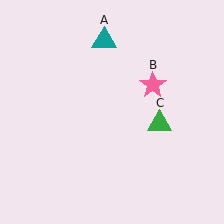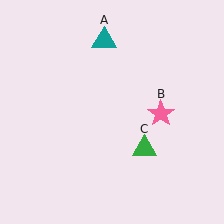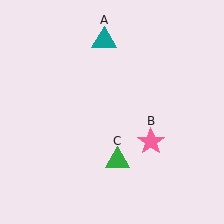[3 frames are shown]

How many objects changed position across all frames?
2 objects changed position: pink star (object B), green triangle (object C).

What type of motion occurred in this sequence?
The pink star (object B), green triangle (object C) rotated clockwise around the center of the scene.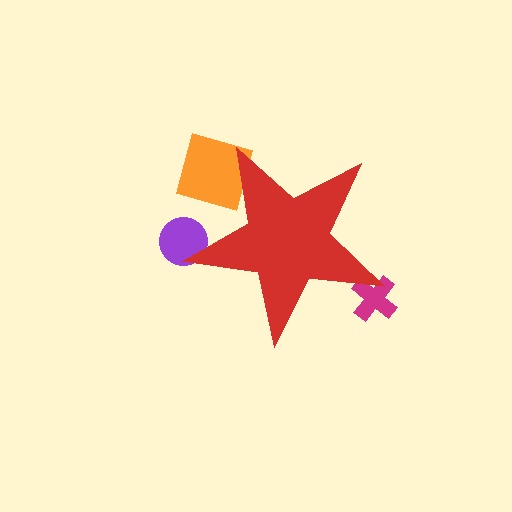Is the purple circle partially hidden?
Yes, the purple circle is partially hidden behind the red star.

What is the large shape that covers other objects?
A red star.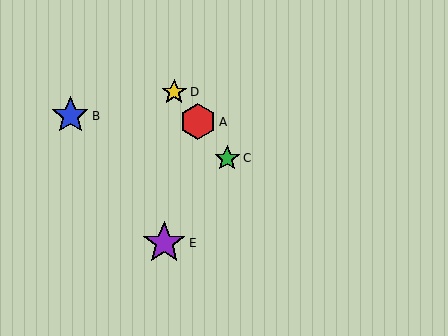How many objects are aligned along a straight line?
3 objects (A, C, D) are aligned along a straight line.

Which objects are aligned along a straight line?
Objects A, C, D are aligned along a straight line.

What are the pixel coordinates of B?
Object B is at (70, 116).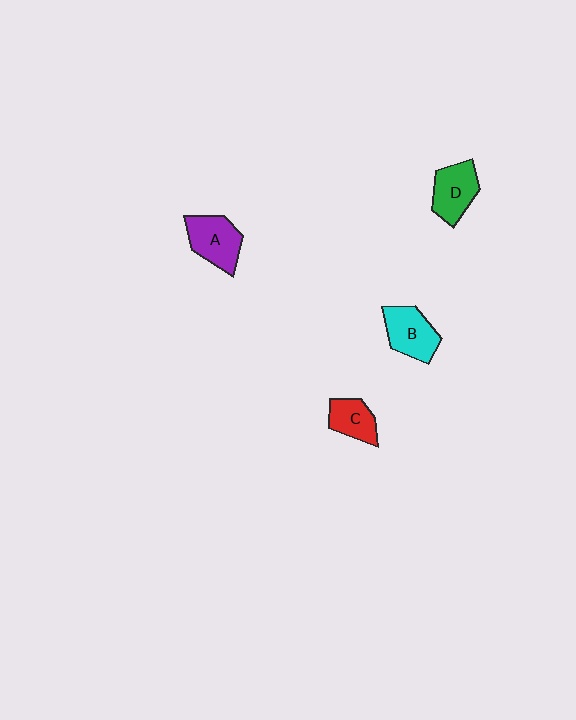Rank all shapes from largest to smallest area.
From largest to smallest: A (purple), B (cyan), D (green), C (red).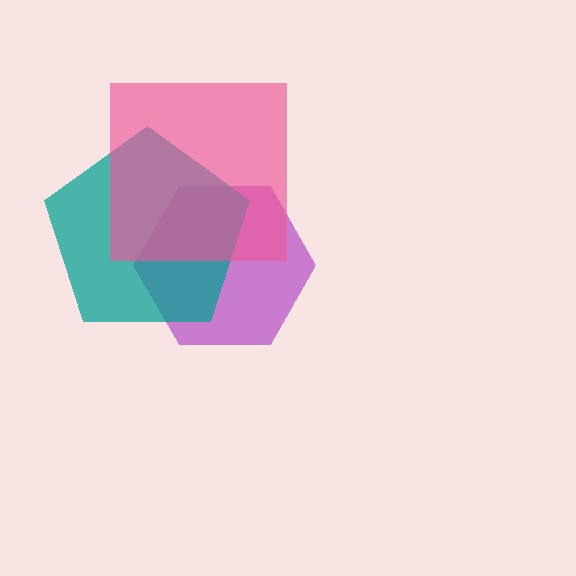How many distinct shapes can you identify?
There are 3 distinct shapes: a purple hexagon, a teal pentagon, a pink square.